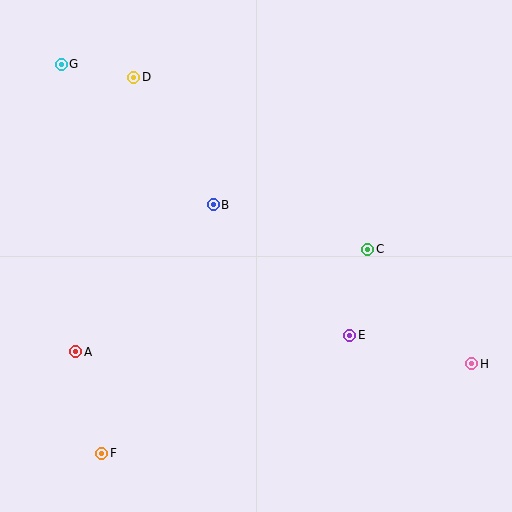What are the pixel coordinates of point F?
Point F is at (102, 453).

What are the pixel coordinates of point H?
Point H is at (472, 364).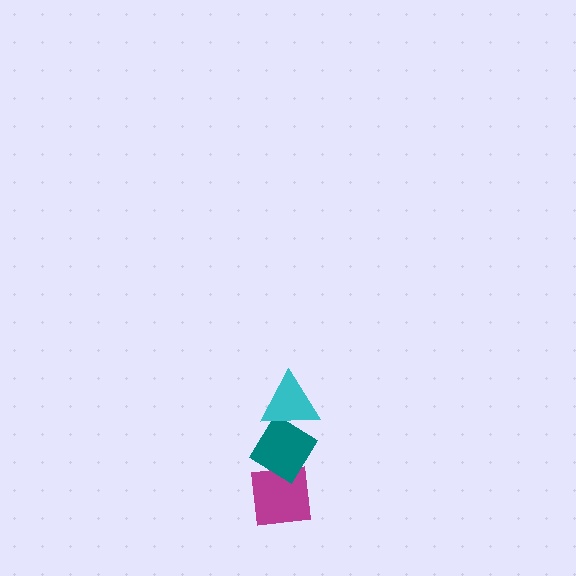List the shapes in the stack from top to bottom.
From top to bottom: the cyan triangle, the teal diamond, the magenta square.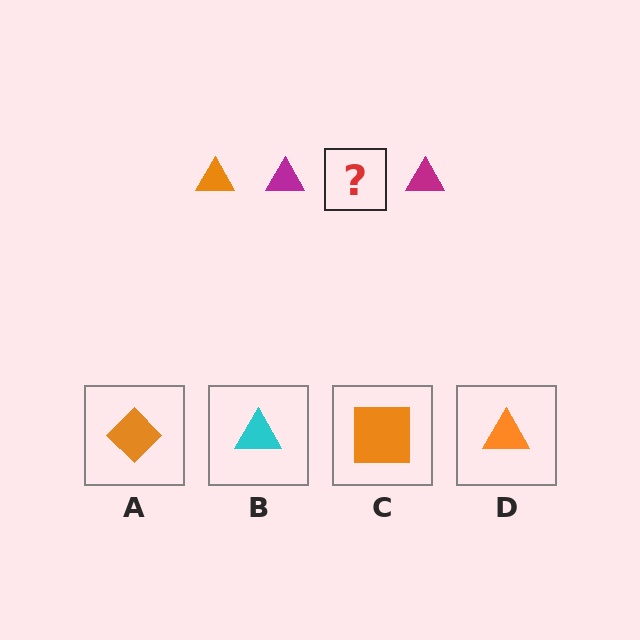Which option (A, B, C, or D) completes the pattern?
D.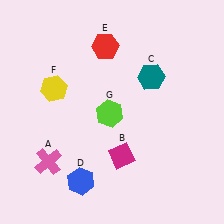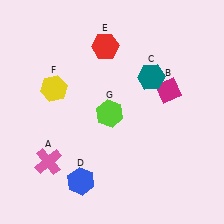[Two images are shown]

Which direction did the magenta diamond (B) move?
The magenta diamond (B) moved up.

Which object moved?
The magenta diamond (B) moved up.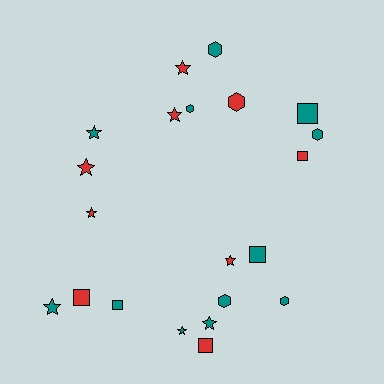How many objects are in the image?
There are 21 objects.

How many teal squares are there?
There are 3 teal squares.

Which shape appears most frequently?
Star, with 9 objects.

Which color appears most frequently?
Teal, with 12 objects.